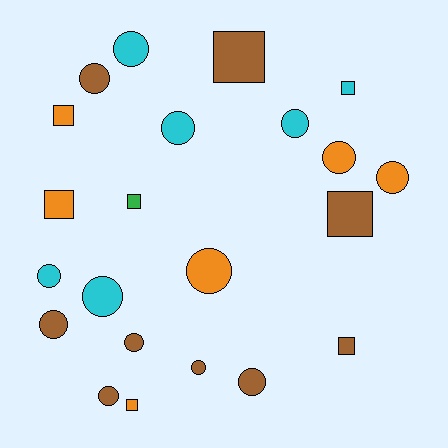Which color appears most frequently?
Brown, with 9 objects.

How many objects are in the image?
There are 22 objects.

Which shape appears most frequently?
Circle, with 14 objects.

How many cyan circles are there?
There are 5 cyan circles.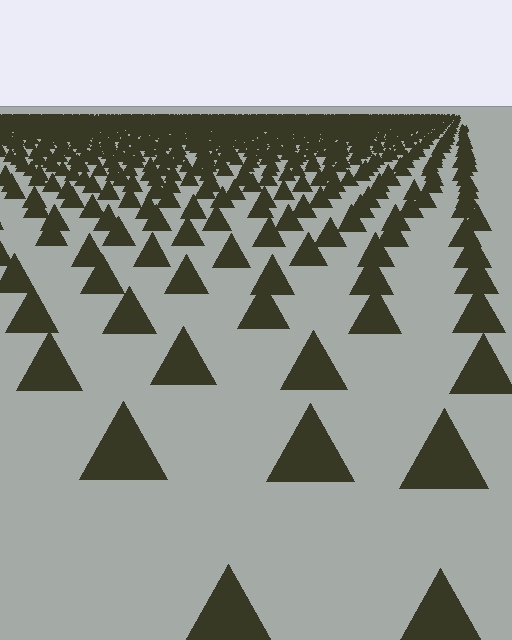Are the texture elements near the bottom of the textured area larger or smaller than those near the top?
Larger. Near the bottom, elements are closer to the viewer and appear at a bigger on-screen size.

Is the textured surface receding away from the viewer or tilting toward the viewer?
The surface is receding away from the viewer. Texture elements get smaller and denser toward the top.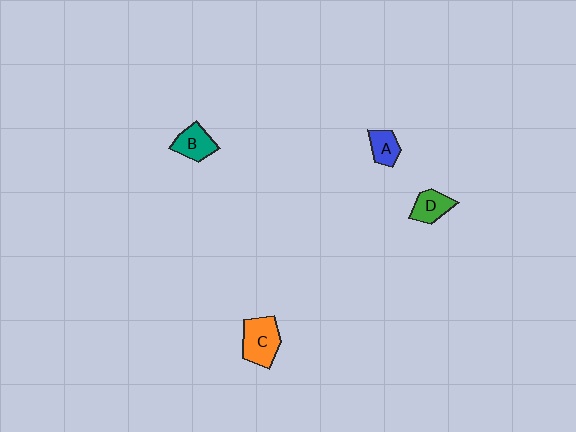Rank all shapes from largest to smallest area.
From largest to smallest: C (orange), B (teal), D (green), A (blue).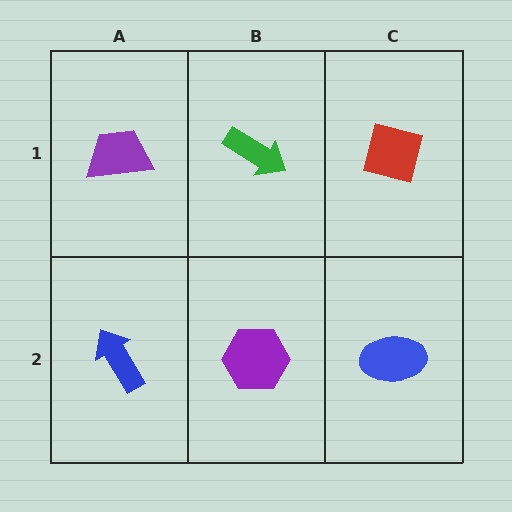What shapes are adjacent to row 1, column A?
A blue arrow (row 2, column A), a green arrow (row 1, column B).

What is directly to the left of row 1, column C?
A green arrow.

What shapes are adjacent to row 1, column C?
A blue ellipse (row 2, column C), a green arrow (row 1, column B).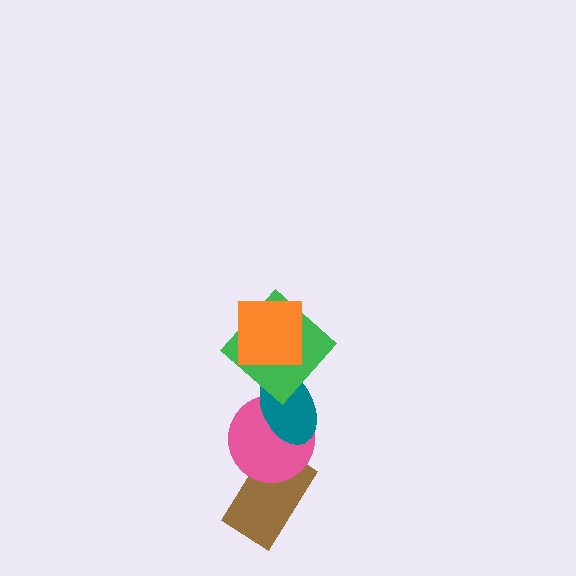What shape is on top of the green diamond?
The orange square is on top of the green diamond.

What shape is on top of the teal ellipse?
The green diamond is on top of the teal ellipse.